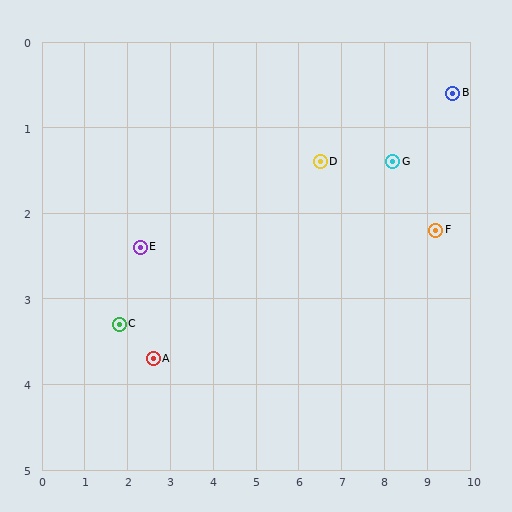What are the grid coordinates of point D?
Point D is at approximately (6.5, 1.4).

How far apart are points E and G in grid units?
Points E and G are about 6.0 grid units apart.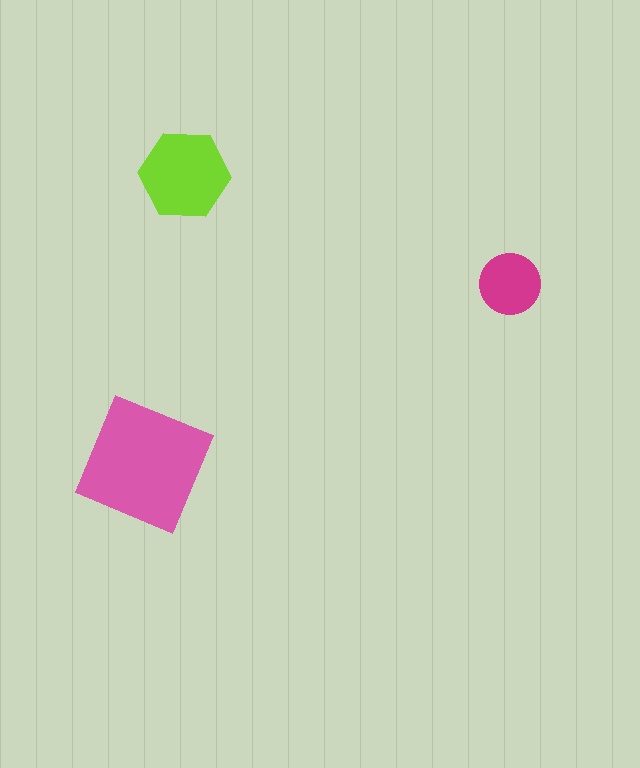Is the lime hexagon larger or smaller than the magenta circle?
Larger.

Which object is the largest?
The pink square.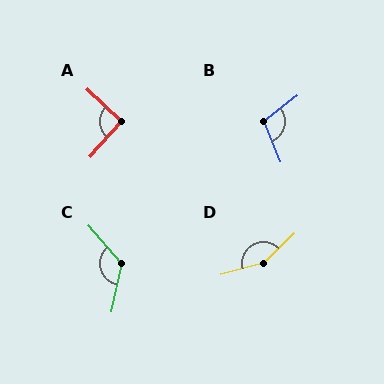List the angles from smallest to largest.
A (92°), B (105°), C (127°), D (151°).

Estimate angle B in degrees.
Approximately 105 degrees.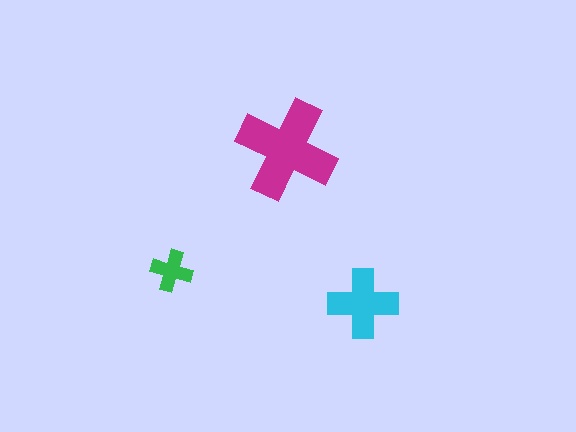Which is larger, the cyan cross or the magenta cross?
The magenta one.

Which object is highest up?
The magenta cross is topmost.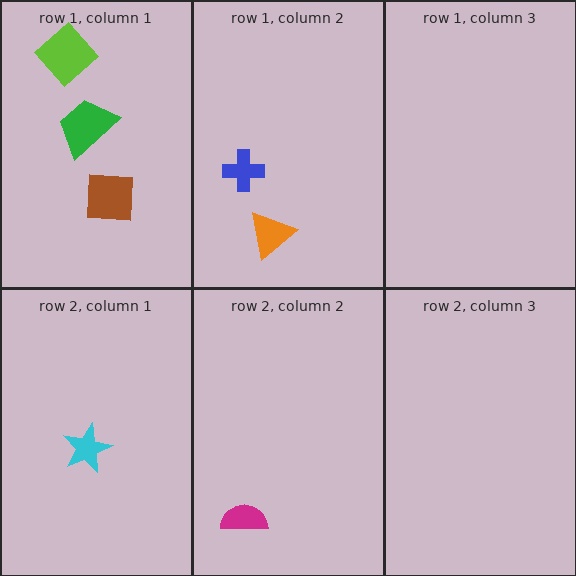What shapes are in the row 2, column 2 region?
The magenta semicircle.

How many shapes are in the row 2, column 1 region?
1.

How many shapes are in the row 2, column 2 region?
1.